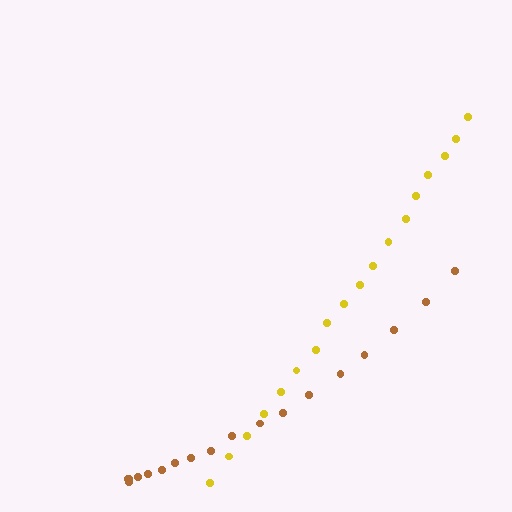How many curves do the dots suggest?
There are 2 distinct paths.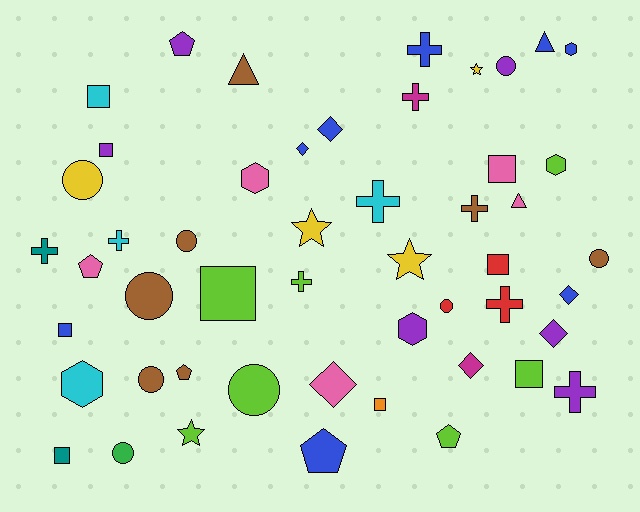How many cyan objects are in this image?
There are 4 cyan objects.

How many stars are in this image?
There are 4 stars.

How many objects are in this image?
There are 50 objects.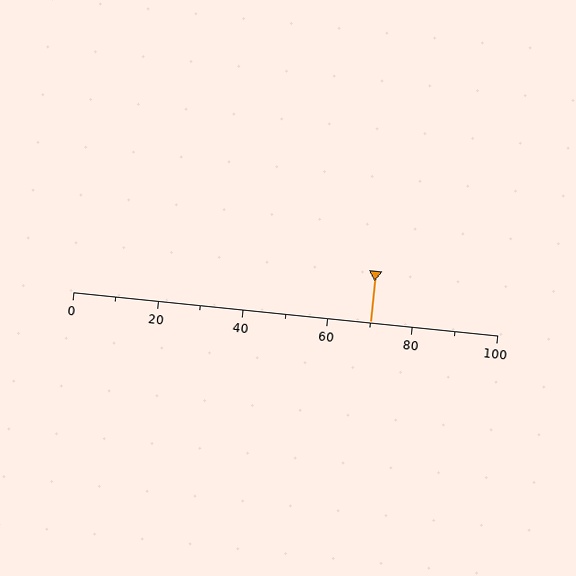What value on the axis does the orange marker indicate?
The marker indicates approximately 70.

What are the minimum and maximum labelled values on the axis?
The axis runs from 0 to 100.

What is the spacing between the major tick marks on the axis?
The major ticks are spaced 20 apart.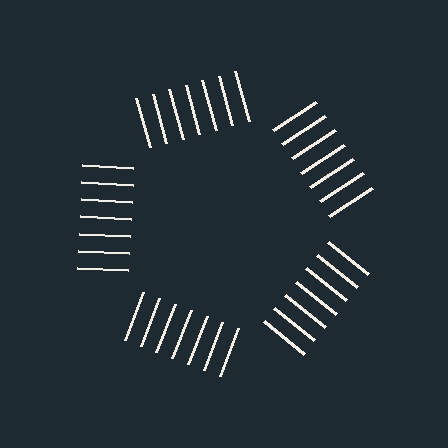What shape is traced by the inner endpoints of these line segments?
An illusory pentagon — the line segments terminate on its edges but no continuous stroke is drawn.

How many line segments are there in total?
35 — 7 along each of the 5 edges.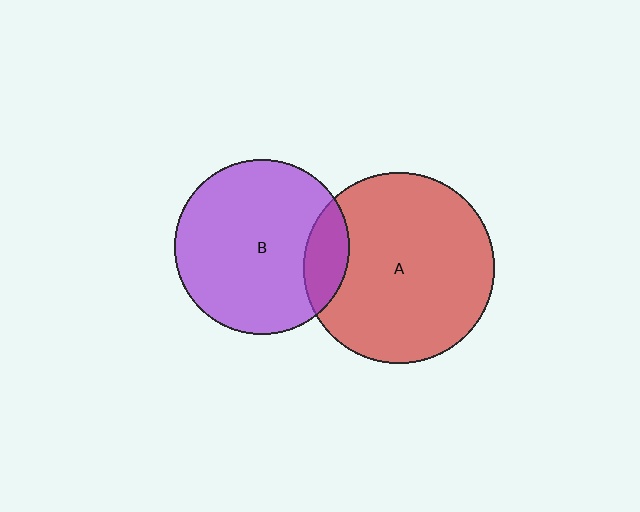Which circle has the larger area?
Circle A (red).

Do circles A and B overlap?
Yes.